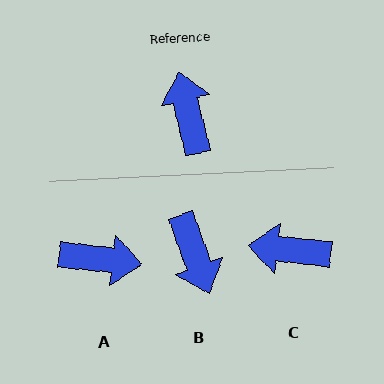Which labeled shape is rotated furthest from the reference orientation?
B, about 173 degrees away.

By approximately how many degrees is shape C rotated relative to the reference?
Approximately 70 degrees counter-clockwise.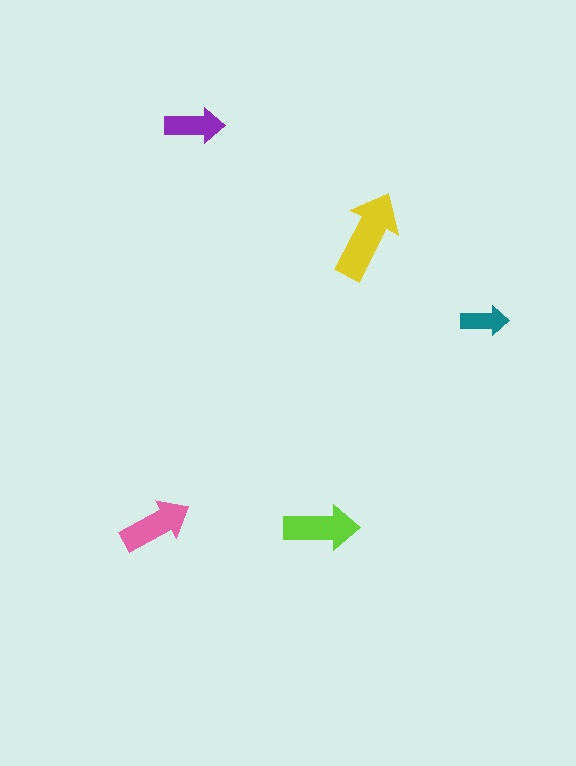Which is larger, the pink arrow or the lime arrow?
The lime one.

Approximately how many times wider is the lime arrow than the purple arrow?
About 1.5 times wider.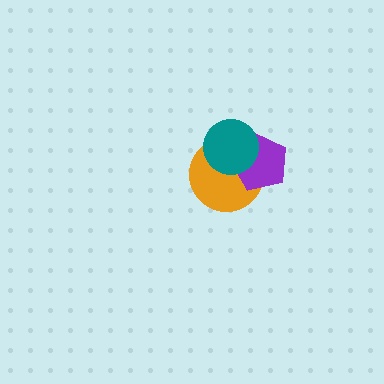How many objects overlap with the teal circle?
2 objects overlap with the teal circle.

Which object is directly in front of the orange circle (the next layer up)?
The purple pentagon is directly in front of the orange circle.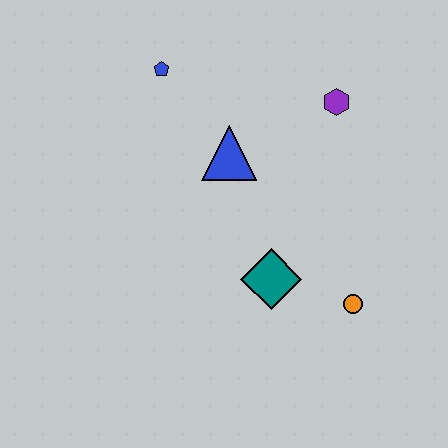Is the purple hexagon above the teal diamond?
Yes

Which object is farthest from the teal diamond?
The blue pentagon is farthest from the teal diamond.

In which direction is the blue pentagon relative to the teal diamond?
The blue pentagon is above the teal diamond.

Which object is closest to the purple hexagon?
The blue triangle is closest to the purple hexagon.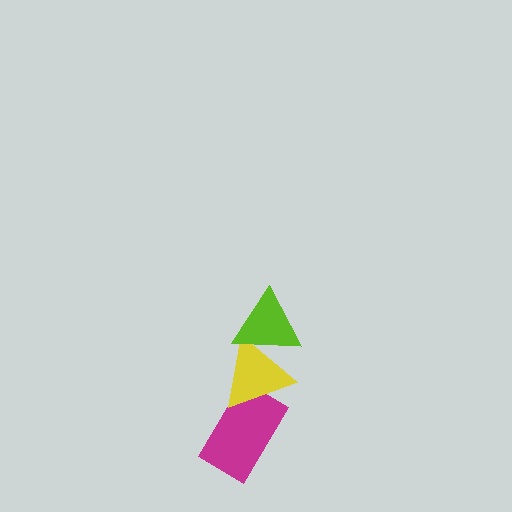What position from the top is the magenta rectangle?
The magenta rectangle is 3rd from the top.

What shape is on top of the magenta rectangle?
The yellow triangle is on top of the magenta rectangle.